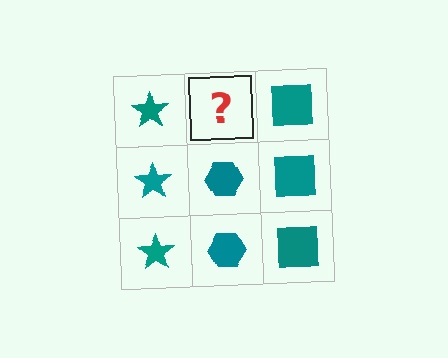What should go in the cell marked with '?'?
The missing cell should contain a teal hexagon.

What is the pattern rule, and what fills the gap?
The rule is that each column has a consistent shape. The gap should be filled with a teal hexagon.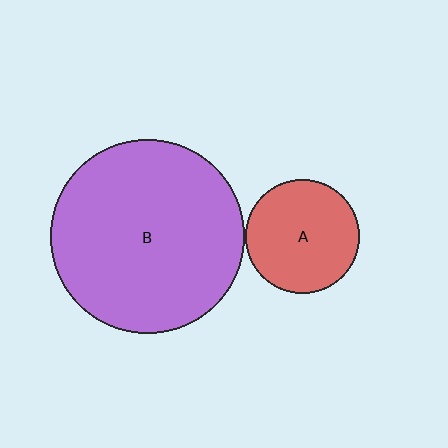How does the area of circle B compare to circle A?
Approximately 2.9 times.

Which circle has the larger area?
Circle B (purple).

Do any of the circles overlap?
No, none of the circles overlap.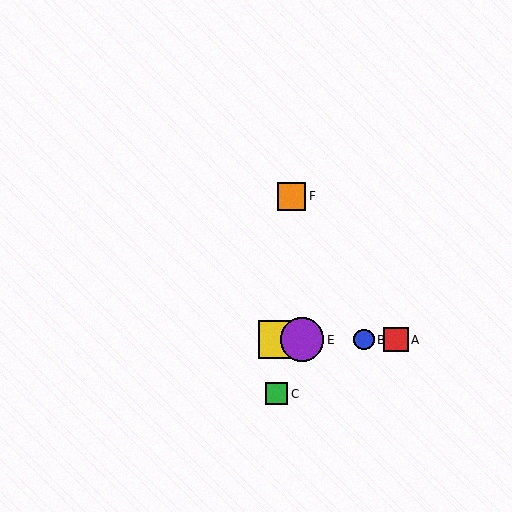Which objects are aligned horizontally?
Objects A, B, D, E are aligned horizontally.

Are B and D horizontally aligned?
Yes, both are at y≈340.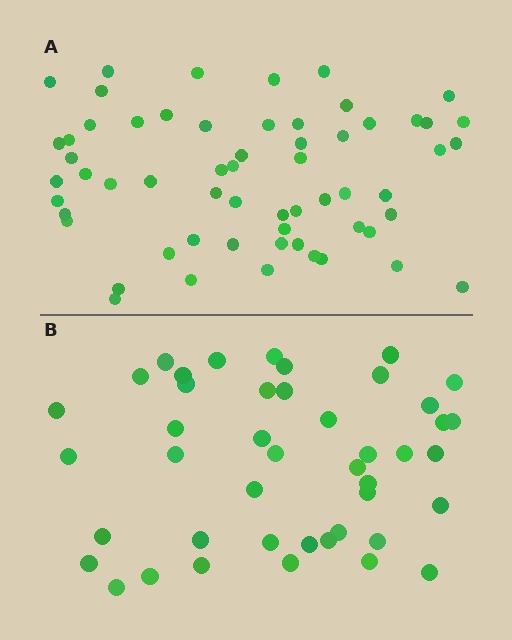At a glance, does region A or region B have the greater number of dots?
Region A (the top region) has more dots.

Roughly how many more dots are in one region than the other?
Region A has approximately 15 more dots than region B.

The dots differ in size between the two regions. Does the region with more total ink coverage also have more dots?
No. Region B has more total ink coverage because its dots are larger, but region A actually contains more individual dots. Total area can be misleading — the number of items is what matters here.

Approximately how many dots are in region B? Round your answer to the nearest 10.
About 40 dots. (The exact count is 44, which rounds to 40.)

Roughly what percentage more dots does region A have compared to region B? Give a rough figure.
About 35% more.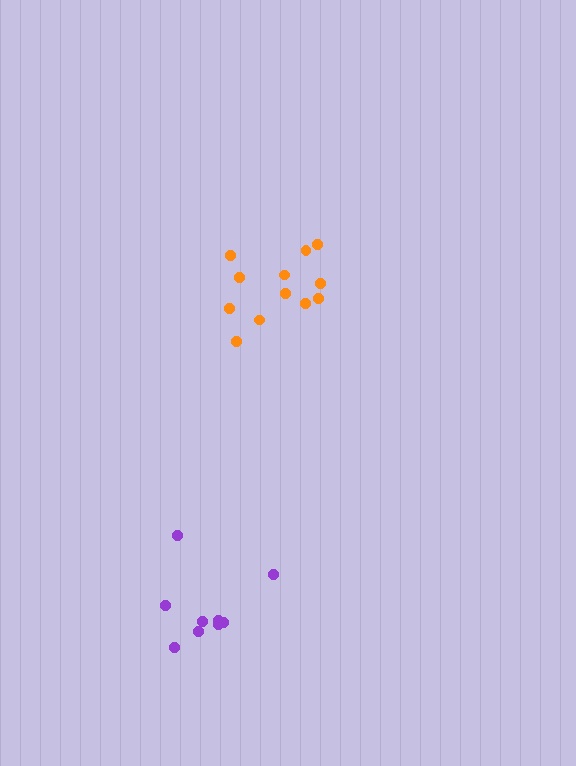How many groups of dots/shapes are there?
There are 2 groups.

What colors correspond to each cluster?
The clusters are colored: purple, orange.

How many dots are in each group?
Group 1: 9 dots, Group 2: 12 dots (21 total).